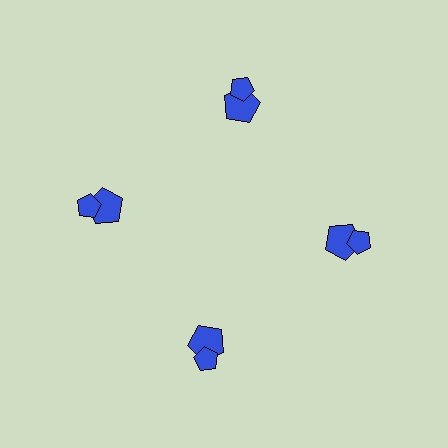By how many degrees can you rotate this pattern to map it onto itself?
The pattern maps onto itself every 90 degrees of rotation.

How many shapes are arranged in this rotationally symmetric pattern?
There are 8 shapes, arranged in 4 groups of 2.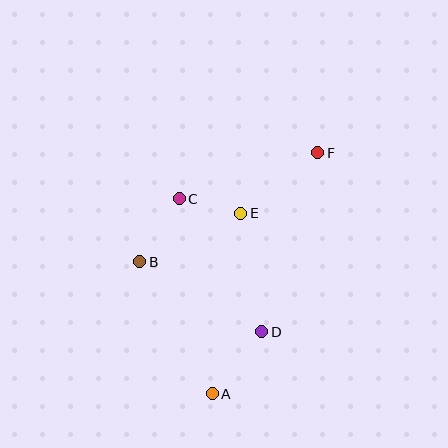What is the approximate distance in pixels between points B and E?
The distance between B and E is approximately 112 pixels.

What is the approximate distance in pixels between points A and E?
The distance between A and E is approximately 183 pixels.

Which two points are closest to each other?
Points C and E are closest to each other.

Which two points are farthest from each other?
Points A and F are farthest from each other.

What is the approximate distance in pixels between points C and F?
The distance between C and F is approximately 146 pixels.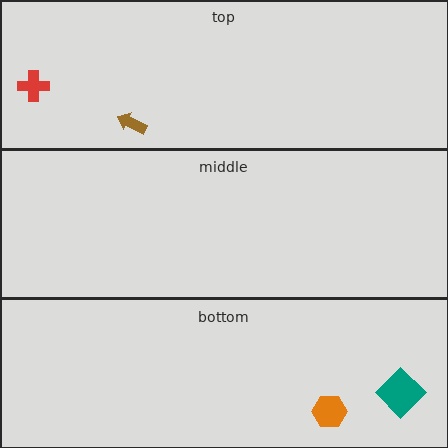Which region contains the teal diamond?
The bottom region.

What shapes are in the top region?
The red cross, the brown arrow.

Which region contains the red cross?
The top region.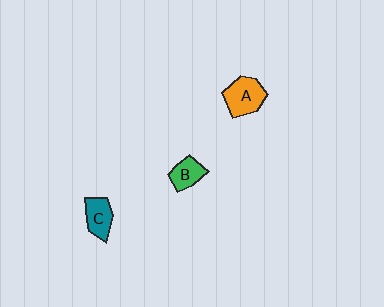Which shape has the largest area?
Shape A (orange).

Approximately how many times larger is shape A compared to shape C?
Approximately 1.3 times.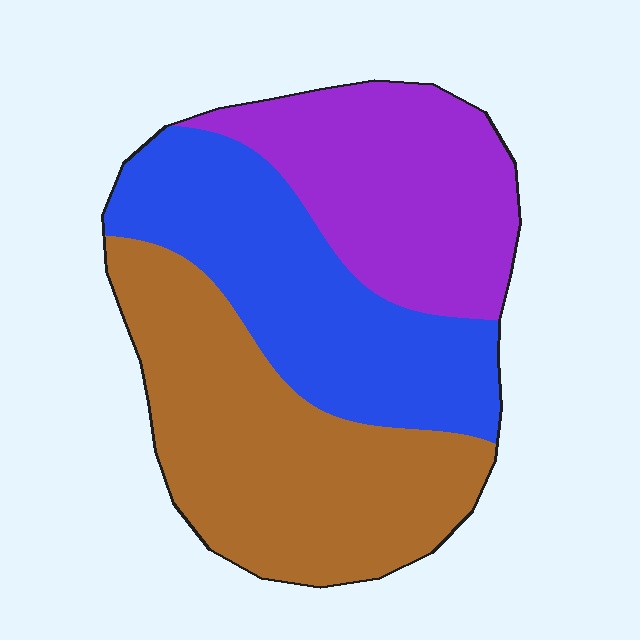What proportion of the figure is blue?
Blue covers about 35% of the figure.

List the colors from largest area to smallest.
From largest to smallest: brown, blue, purple.